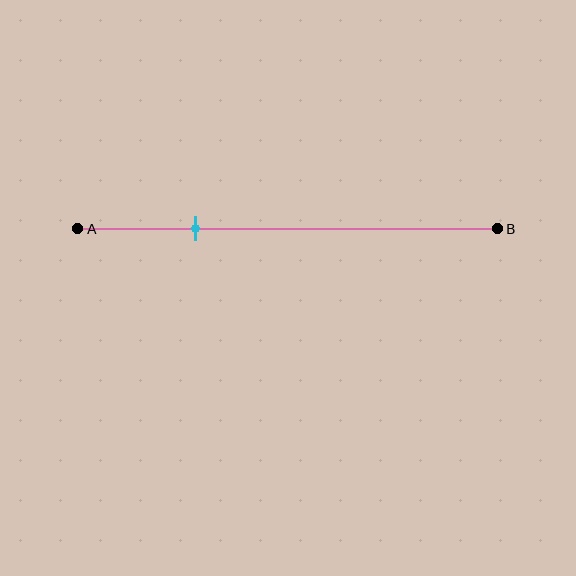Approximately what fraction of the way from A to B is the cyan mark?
The cyan mark is approximately 30% of the way from A to B.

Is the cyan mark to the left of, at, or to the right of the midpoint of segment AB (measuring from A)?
The cyan mark is to the left of the midpoint of segment AB.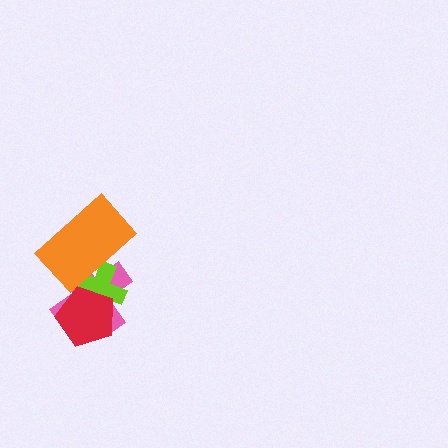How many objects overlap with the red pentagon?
2 objects overlap with the red pentagon.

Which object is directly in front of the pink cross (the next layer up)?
The lime cross is directly in front of the pink cross.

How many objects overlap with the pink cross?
3 objects overlap with the pink cross.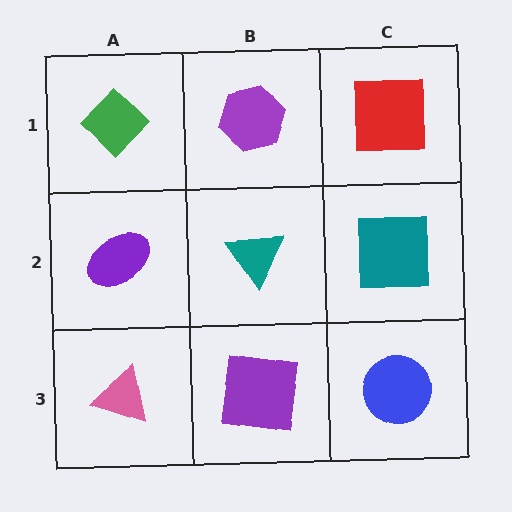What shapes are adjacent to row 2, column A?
A green diamond (row 1, column A), a pink triangle (row 3, column A), a teal triangle (row 2, column B).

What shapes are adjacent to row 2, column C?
A red square (row 1, column C), a blue circle (row 3, column C), a teal triangle (row 2, column B).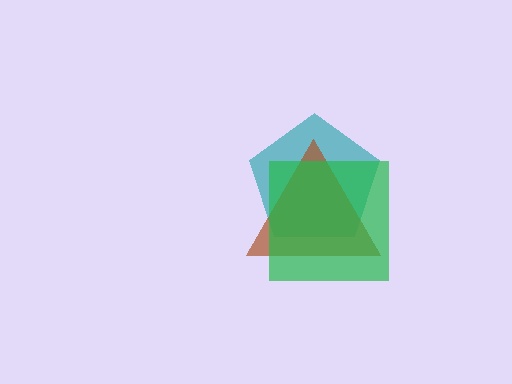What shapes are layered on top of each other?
The layered shapes are: a teal pentagon, a brown triangle, a green square.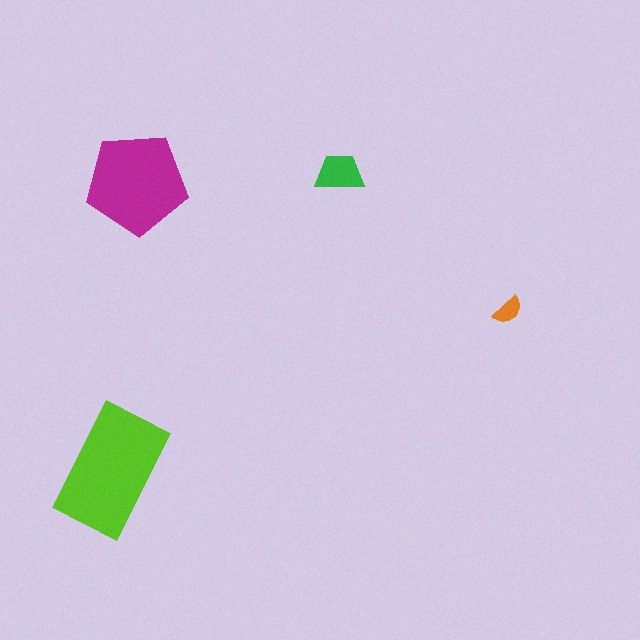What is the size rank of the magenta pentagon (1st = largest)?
2nd.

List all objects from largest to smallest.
The lime rectangle, the magenta pentagon, the green trapezoid, the orange semicircle.